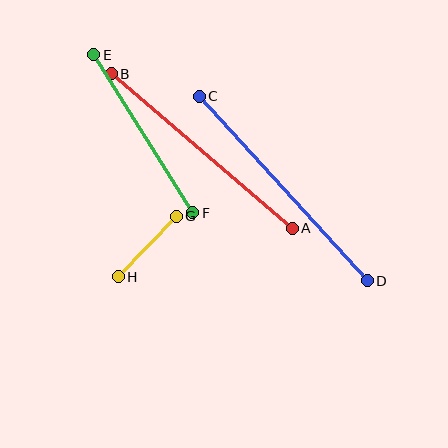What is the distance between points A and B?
The distance is approximately 238 pixels.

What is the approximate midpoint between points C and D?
The midpoint is at approximately (283, 188) pixels.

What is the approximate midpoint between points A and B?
The midpoint is at approximately (202, 151) pixels.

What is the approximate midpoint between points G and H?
The midpoint is at approximately (147, 247) pixels.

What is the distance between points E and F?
The distance is approximately 186 pixels.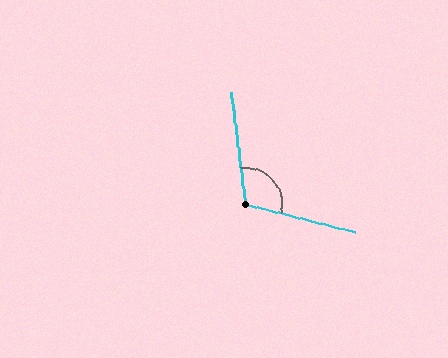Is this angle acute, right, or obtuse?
It is obtuse.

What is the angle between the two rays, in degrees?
Approximately 112 degrees.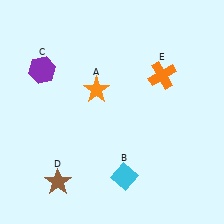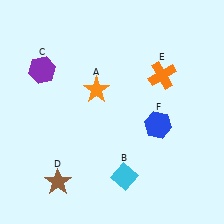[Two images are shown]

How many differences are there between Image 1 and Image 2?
There is 1 difference between the two images.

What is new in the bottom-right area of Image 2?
A blue hexagon (F) was added in the bottom-right area of Image 2.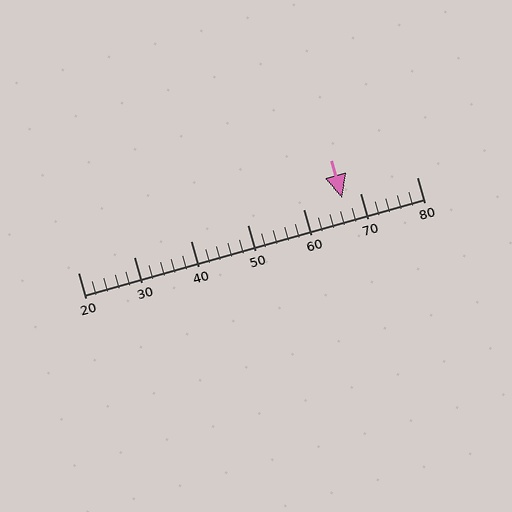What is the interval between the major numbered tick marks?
The major tick marks are spaced 10 units apart.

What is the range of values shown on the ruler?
The ruler shows values from 20 to 80.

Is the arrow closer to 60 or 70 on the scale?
The arrow is closer to 70.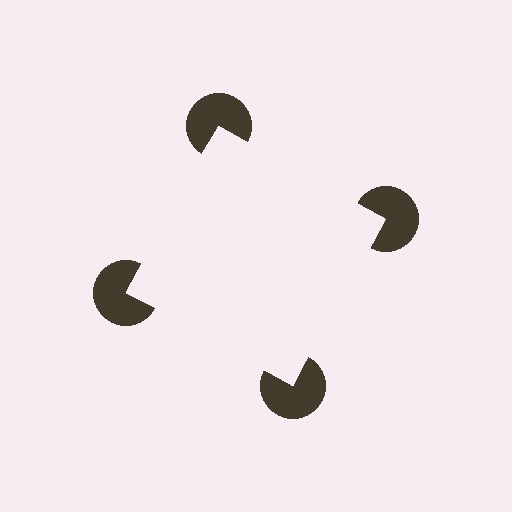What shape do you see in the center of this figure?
An illusory square — its edges are inferred from the aligned wedge cuts in the pac-man discs, not physically drawn.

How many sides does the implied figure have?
4 sides.